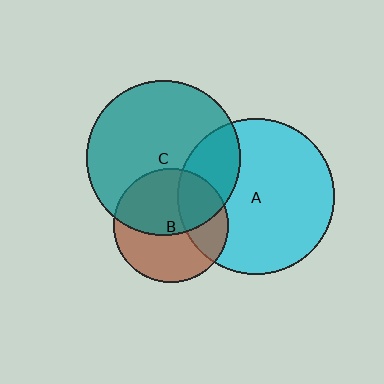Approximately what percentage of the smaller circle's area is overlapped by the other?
Approximately 50%.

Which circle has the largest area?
Circle A (cyan).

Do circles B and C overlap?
Yes.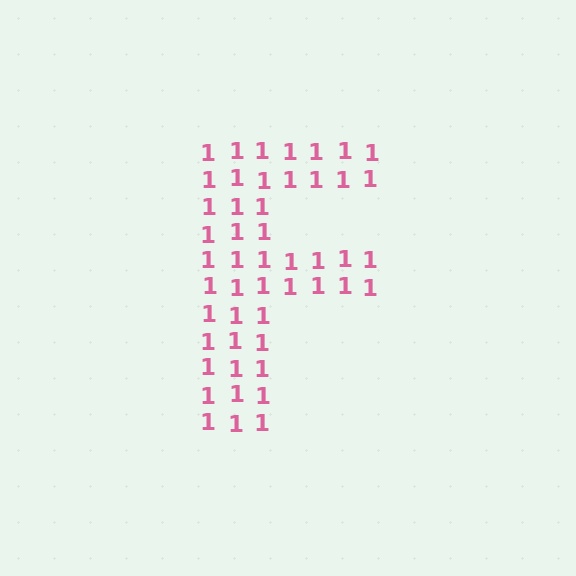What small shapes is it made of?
It is made of small digit 1's.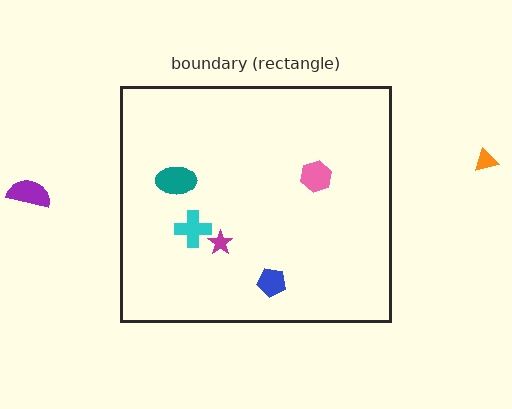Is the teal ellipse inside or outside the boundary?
Inside.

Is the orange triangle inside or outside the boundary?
Outside.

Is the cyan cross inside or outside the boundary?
Inside.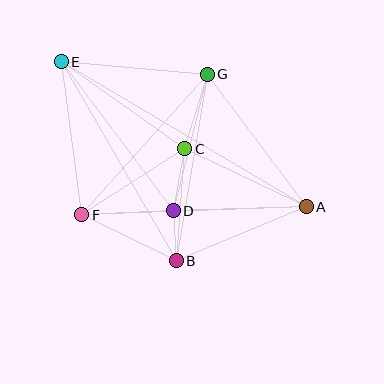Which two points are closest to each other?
Points B and D are closest to each other.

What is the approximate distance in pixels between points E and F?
The distance between E and F is approximately 155 pixels.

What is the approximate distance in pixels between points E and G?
The distance between E and G is approximately 146 pixels.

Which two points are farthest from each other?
Points A and E are farthest from each other.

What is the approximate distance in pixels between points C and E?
The distance between C and E is approximately 151 pixels.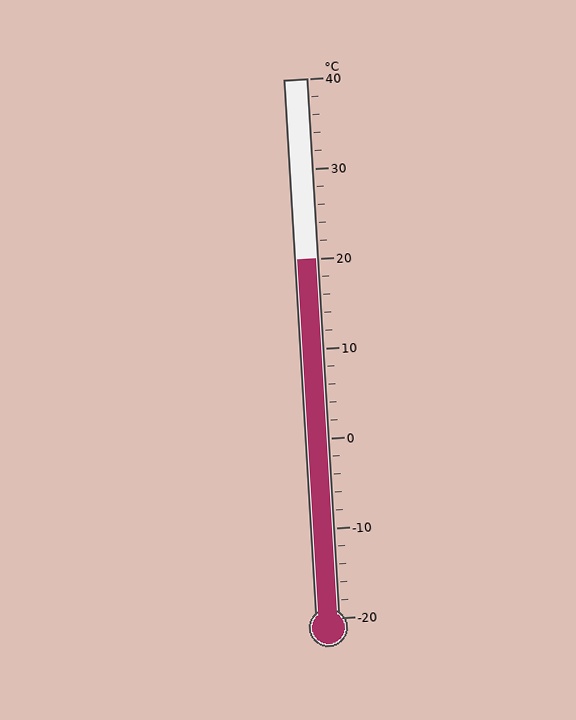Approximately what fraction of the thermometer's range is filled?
The thermometer is filled to approximately 65% of its range.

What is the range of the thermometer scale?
The thermometer scale ranges from -20°C to 40°C.